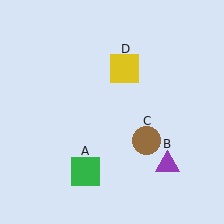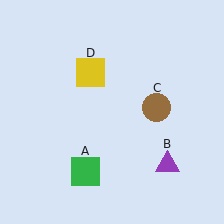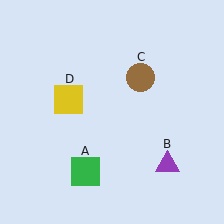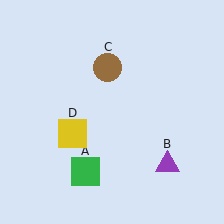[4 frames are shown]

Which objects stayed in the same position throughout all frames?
Green square (object A) and purple triangle (object B) remained stationary.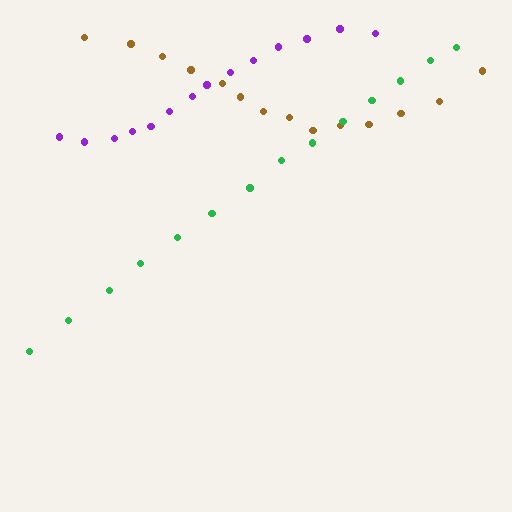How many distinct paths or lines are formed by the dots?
There are 3 distinct paths.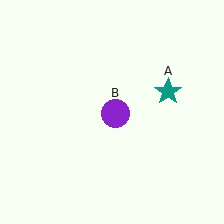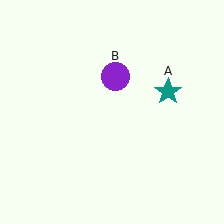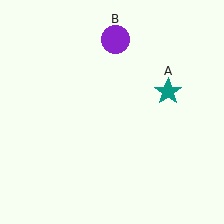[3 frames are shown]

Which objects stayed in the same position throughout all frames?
Teal star (object A) remained stationary.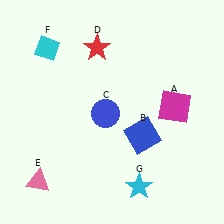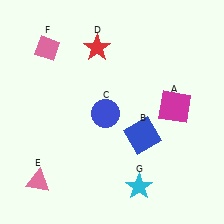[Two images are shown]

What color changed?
The diamond (F) changed from cyan in Image 1 to pink in Image 2.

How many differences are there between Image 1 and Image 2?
There is 1 difference between the two images.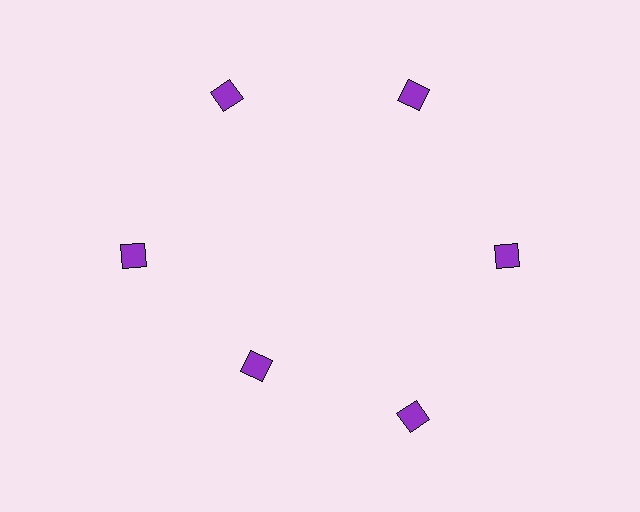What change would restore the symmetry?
The symmetry would be restored by moving it outward, back onto the ring so that all 6 diamonds sit at equal angles and equal distance from the center.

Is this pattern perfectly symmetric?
No. The 6 purple diamonds are arranged in a ring, but one element near the 7 o'clock position is pulled inward toward the center, breaking the 6-fold rotational symmetry.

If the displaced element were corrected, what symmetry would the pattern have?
It would have 6-fold rotational symmetry — the pattern would map onto itself every 60 degrees.